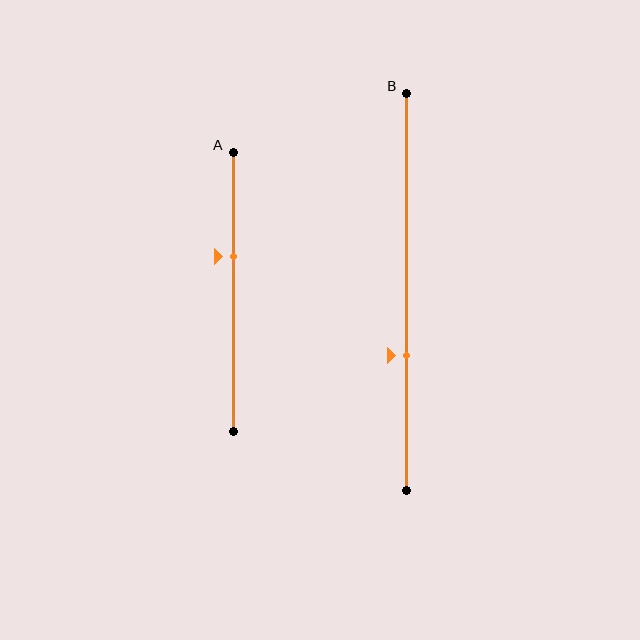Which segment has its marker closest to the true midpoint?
Segment A has its marker closest to the true midpoint.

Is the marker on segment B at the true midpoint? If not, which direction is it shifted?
No, the marker on segment B is shifted downward by about 16% of the segment length.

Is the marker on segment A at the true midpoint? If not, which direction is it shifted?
No, the marker on segment A is shifted upward by about 13% of the segment length.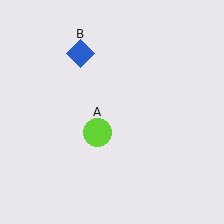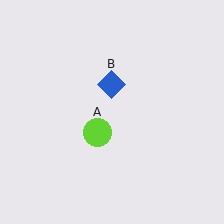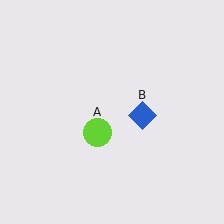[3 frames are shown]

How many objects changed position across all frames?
1 object changed position: blue diamond (object B).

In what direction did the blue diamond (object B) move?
The blue diamond (object B) moved down and to the right.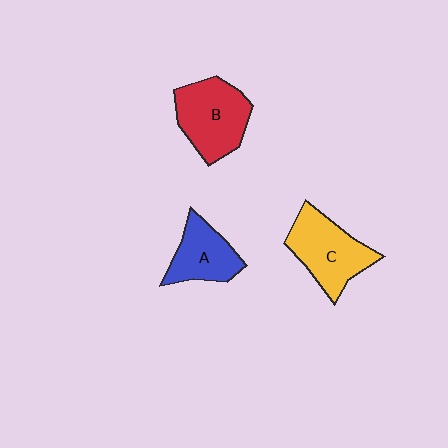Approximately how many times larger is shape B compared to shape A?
Approximately 1.4 times.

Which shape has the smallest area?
Shape A (blue).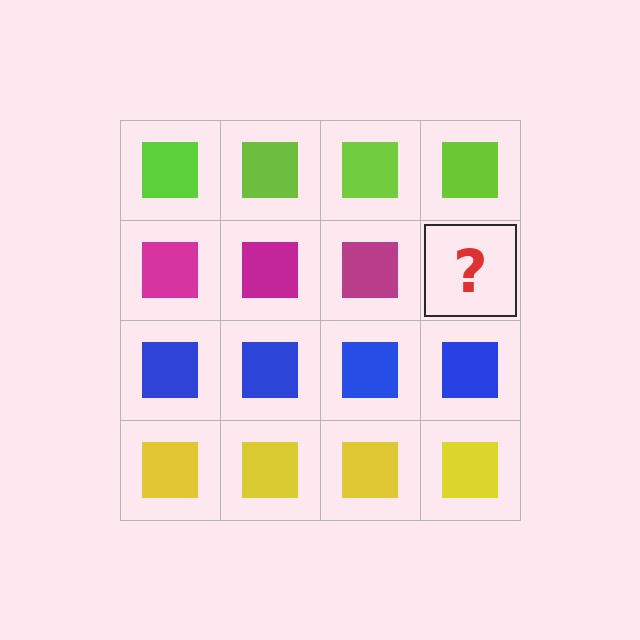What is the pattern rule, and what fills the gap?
The rule is that each row has a consistent color. The gap should be filled with a magenta square.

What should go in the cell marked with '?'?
The missing cell should contain a magenta square.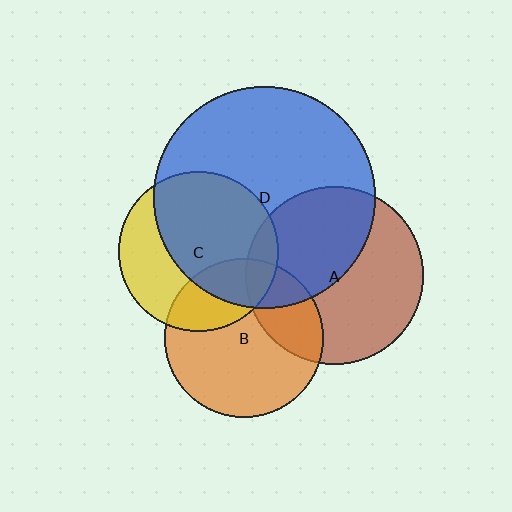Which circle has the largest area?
Circle D (blue).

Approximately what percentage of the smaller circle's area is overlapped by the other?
Approximately 25%.